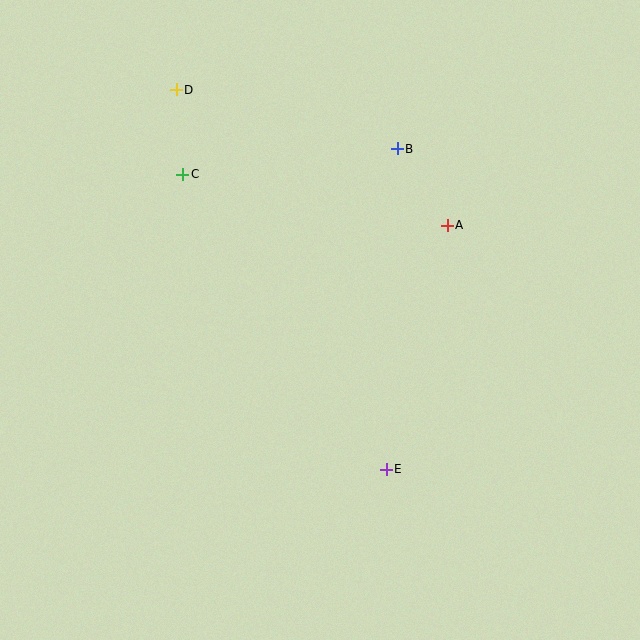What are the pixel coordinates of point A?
Point A is at (447, 225).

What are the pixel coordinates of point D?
Point D is at (176, 90).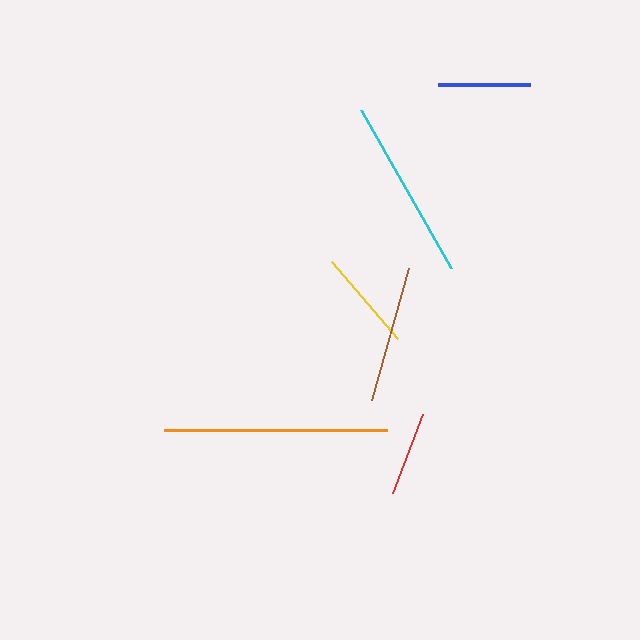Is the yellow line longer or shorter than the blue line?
The yellow line is longer than the blue line.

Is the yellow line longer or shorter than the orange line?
The orange line is longer than the yellow line.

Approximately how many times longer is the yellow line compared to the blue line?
The yellow line is approximately 1.1 times the length of the blue line.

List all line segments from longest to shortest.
From longest to shortest: orange, cyan, brown, yellow, blue, red.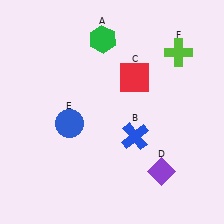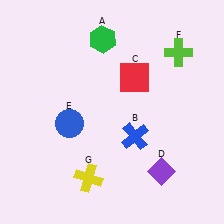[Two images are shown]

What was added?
A yellow cross (G) was added in Image 2.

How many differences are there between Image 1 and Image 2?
There is 1 difference between the two images.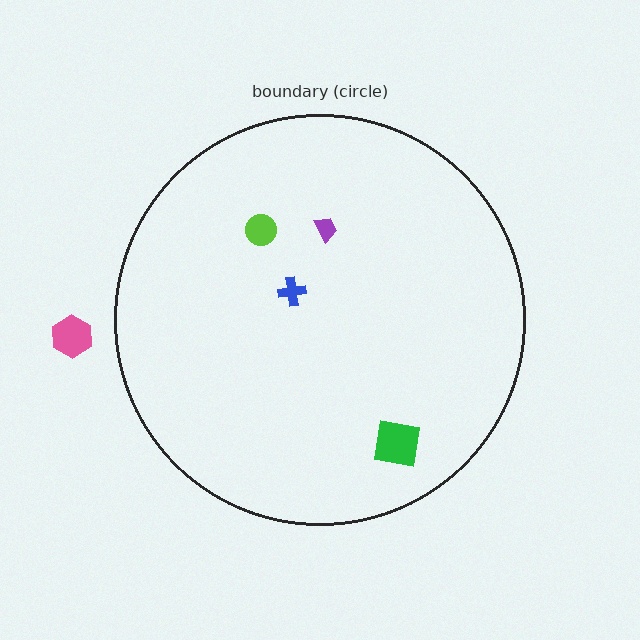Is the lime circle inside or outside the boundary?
Inside.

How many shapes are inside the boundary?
4 inside, 1 outside.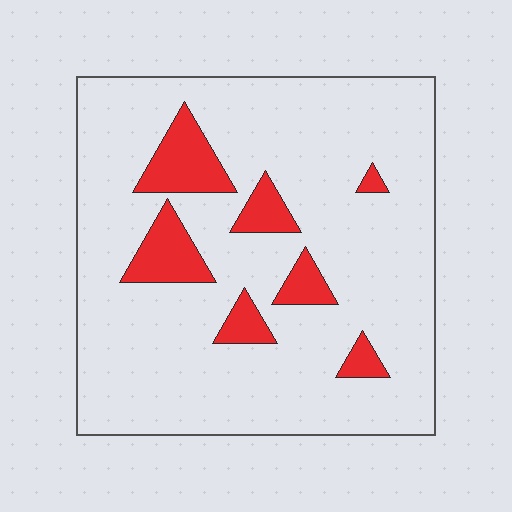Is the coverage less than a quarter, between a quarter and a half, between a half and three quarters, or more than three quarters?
Less than a quarter.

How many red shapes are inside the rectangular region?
7.